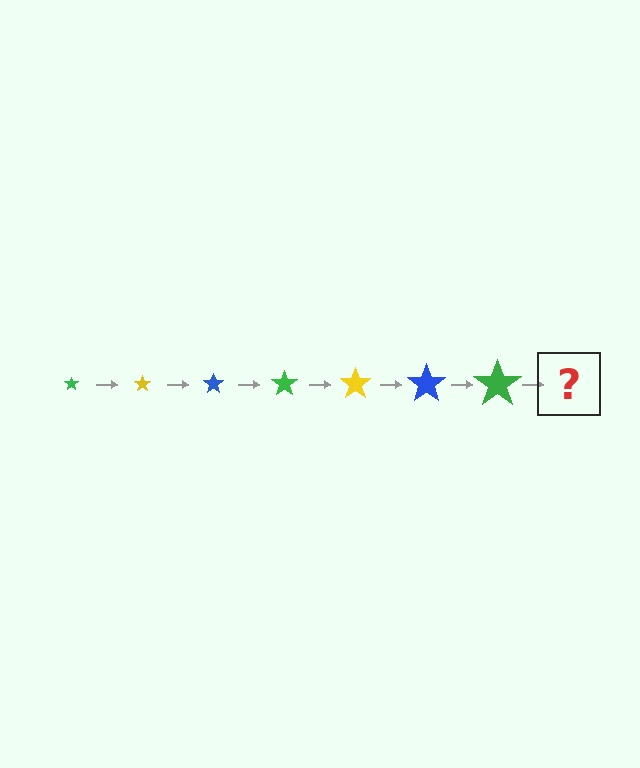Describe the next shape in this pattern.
It should be a yellow star, larger than the previous one.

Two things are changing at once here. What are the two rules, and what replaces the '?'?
The two rules are that the star grows larger each step and the color cycles through green, yellow, and blue. The '?' should be a yellow star, larger than the previous one.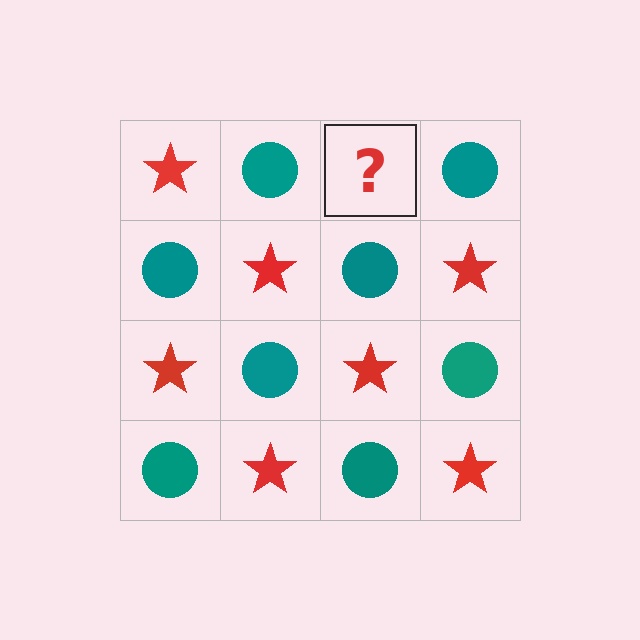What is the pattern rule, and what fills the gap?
The rule is that it alternates red star and teal circle in a checkerboard pattern. The gap should be filled with a red star.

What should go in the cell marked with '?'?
The missing cell should contain a red star.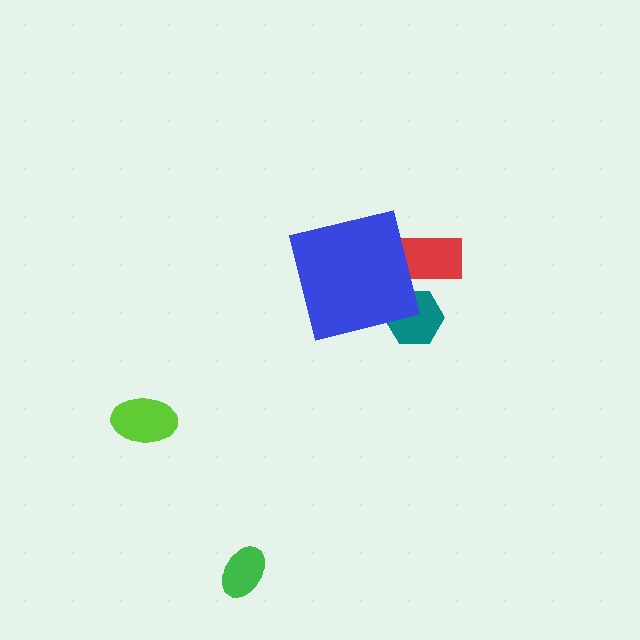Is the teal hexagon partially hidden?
Yes, the teal hexagon is partially hidden behind the blue square.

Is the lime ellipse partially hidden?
No, the lime ellipse is fully visible.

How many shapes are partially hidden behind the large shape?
2 shapes are partially hidden.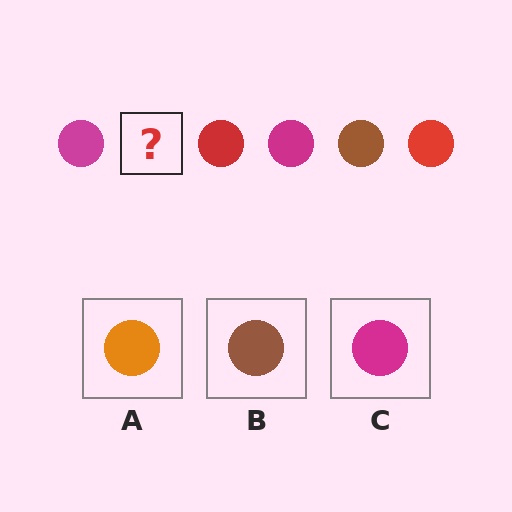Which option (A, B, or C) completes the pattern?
B.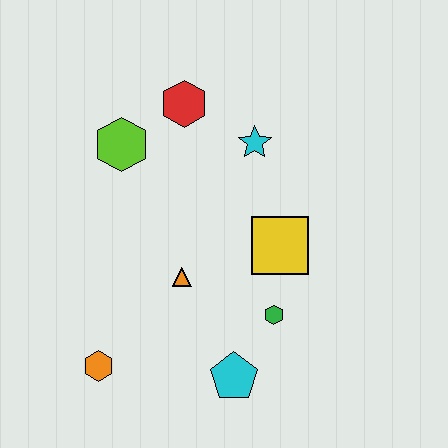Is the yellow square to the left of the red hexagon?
No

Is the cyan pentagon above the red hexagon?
No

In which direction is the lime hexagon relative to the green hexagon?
The lime hexagon is above the green hexagon.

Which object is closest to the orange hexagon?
The orange triangle is closest to the orange hexagon.